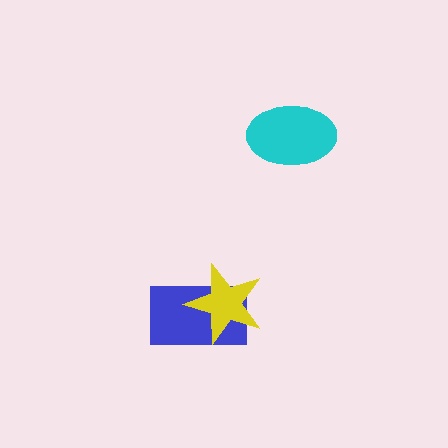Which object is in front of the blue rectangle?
The yellow star is in front of the blue rectangle.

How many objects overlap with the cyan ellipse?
0 objects overlap with the cyan ellipse.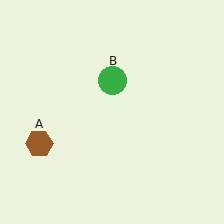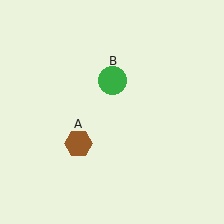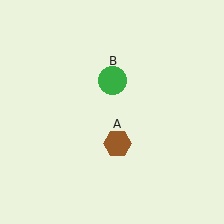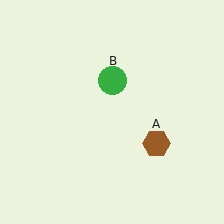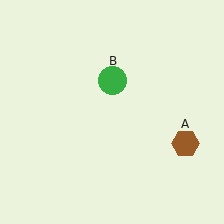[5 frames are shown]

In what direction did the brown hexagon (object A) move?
The brown hexagon (object A) moved right.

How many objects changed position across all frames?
1 object changed position: brown hexagon (object A).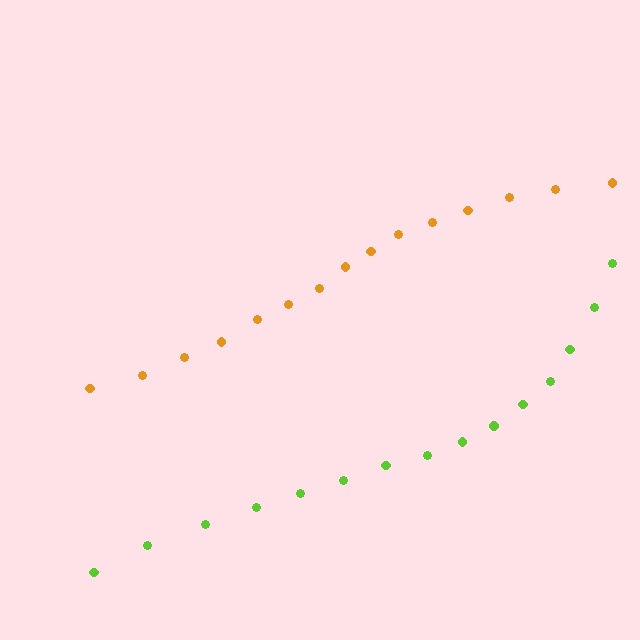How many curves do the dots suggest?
There are 2 distinct paths.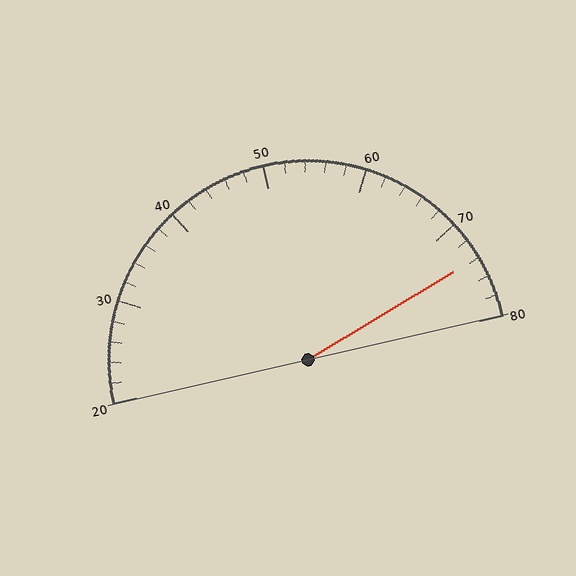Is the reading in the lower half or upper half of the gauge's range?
The reading is in the upper half of the range (20 to 80).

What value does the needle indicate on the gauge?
The needle indicates approximately 74.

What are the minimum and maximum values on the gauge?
The gauge ranges from 20 to 80.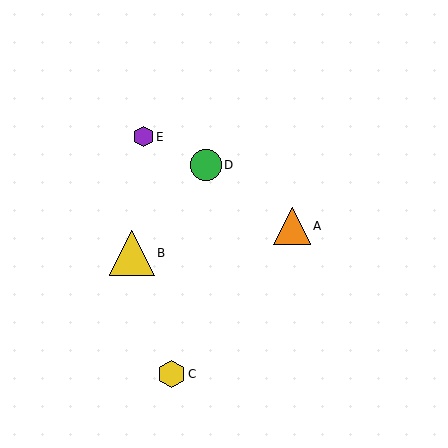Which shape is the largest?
The yellow triangle (labeled B) is the largest.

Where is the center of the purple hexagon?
The center of the purple hexagon is at (143, 137).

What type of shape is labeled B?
Shape B is a yellow triangle.